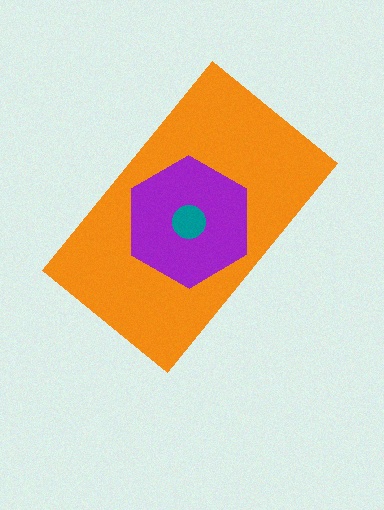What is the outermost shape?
The orange rectangle.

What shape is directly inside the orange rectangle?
The purple hexagon.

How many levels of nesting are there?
3.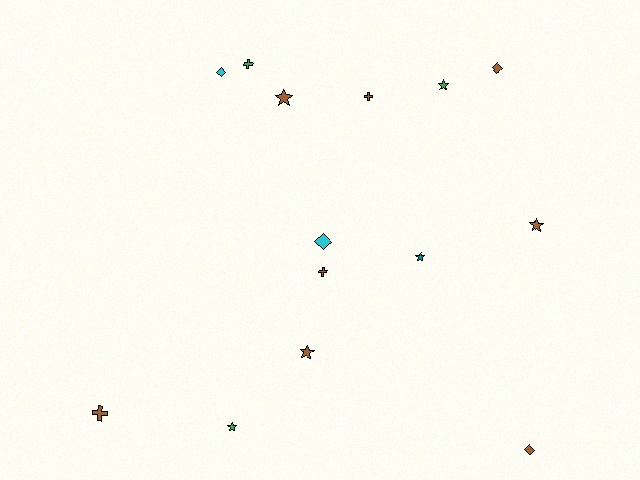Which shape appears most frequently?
Star, with 6 objects.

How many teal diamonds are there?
There are no teal diamonds.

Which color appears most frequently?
Brown, with 8 objects.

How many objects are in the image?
There are 14 objects.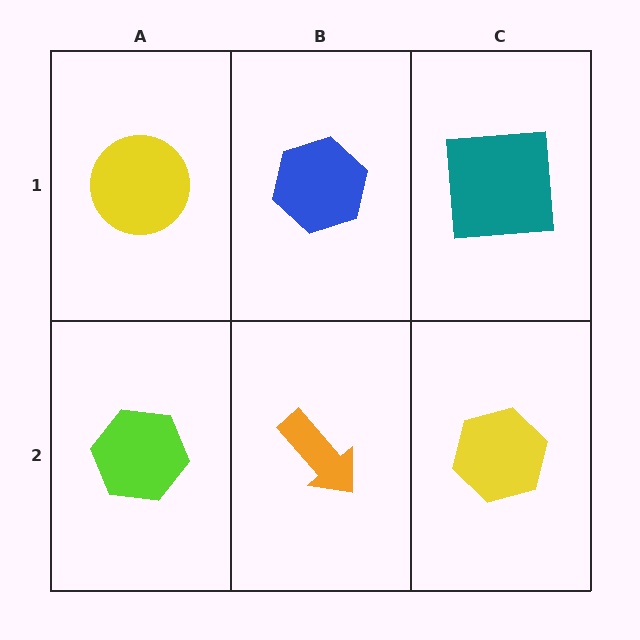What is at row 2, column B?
An orange arrow.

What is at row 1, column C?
A teal square.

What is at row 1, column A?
A yellow circle.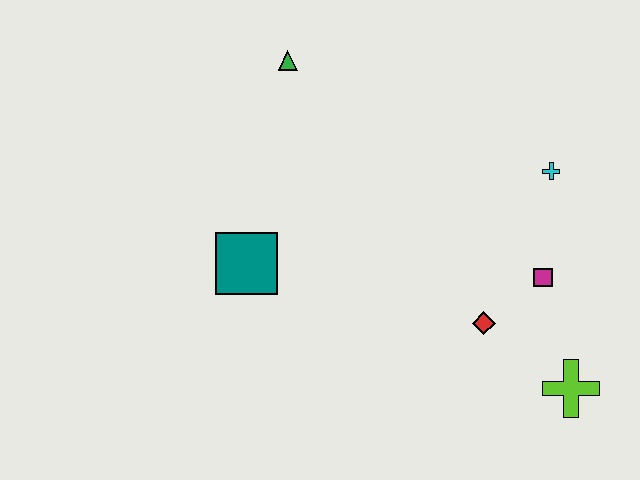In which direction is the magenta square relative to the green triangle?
The magenta square is to the right of the green triangle.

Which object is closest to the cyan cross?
The magenta square is closest to the cyan cross.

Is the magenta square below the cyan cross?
Yes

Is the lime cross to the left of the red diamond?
No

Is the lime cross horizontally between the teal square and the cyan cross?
No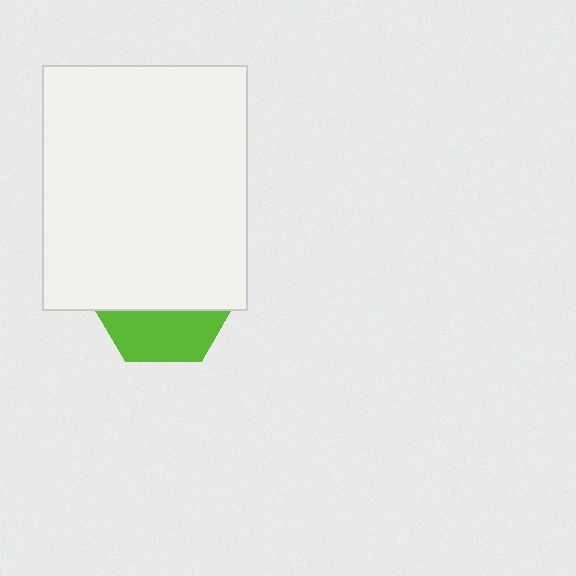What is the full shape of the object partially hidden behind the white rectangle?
The partially hidden object is a lime hexagon.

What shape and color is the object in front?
The object in front is a white rectangle.